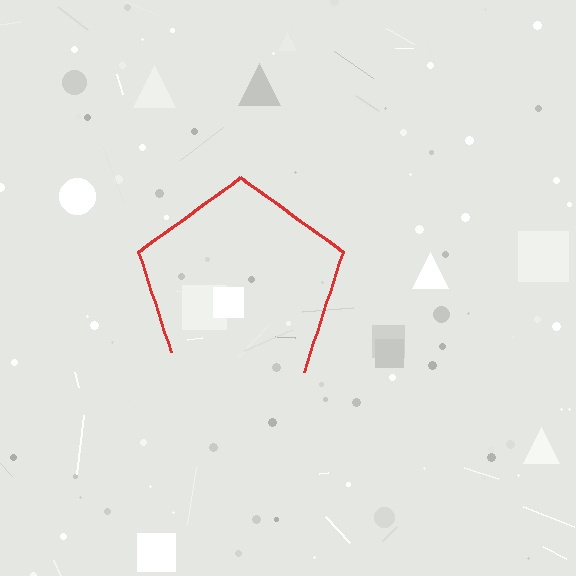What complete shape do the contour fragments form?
The contour fragments form a pentagon.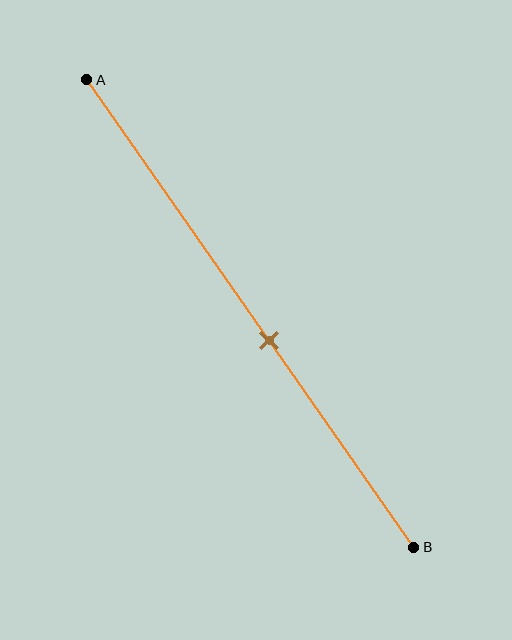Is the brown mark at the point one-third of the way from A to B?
No, the mark is at about 55% from A, not at the 33% one-third point.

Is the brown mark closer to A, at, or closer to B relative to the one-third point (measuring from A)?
The brown mark is closer to point B than the one-third point of segment AB.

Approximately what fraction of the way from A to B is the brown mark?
The brown mark is approximately 55% of the way from A to B.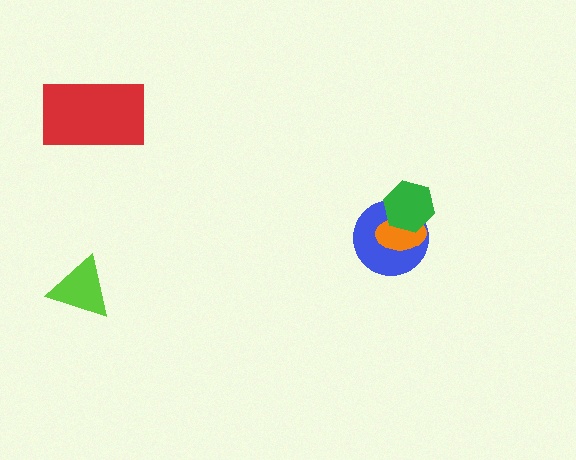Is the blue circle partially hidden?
Yes, it is partially covered by another shape.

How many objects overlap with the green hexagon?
2 objects overlap with the green hexagon.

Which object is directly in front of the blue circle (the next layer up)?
The orange ellipse is directly in front of the blue circle.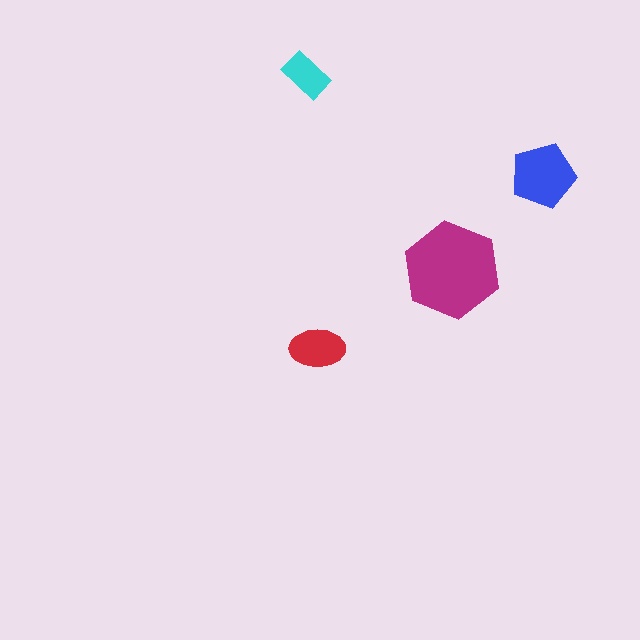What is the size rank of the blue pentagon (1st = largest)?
2nd.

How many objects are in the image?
There are 4 objects in the image.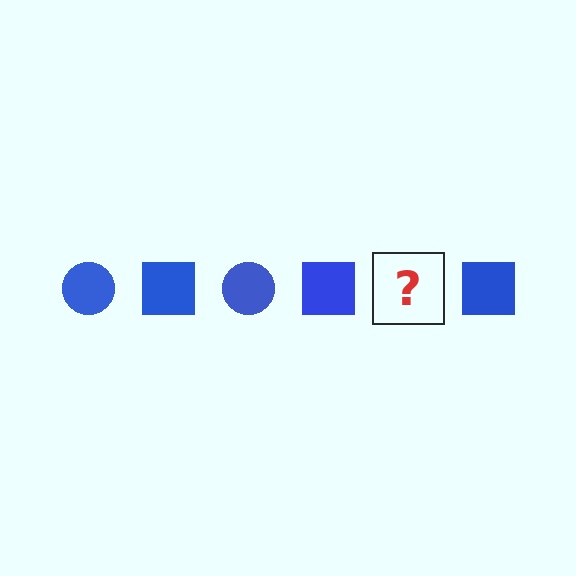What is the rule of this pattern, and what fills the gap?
The rule is that the pattern cycles through circle, square shapes in blue. The gap should be filled with a blue circle.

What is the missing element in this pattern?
The missing element is a blue circle.